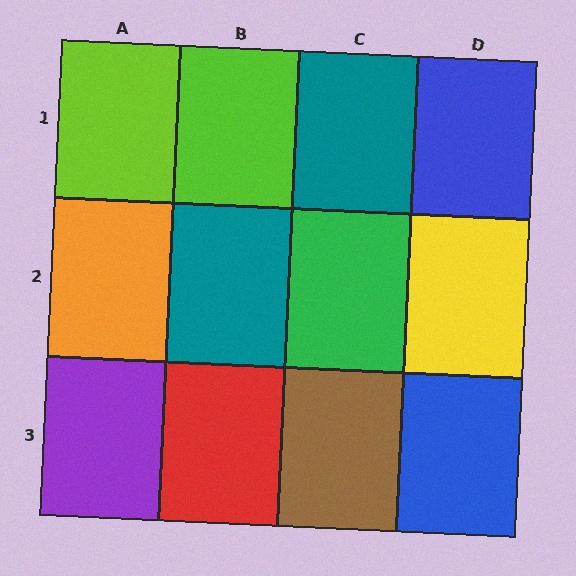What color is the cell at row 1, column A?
Lime.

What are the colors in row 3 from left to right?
Purple, red, brown, blue.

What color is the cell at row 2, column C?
Green.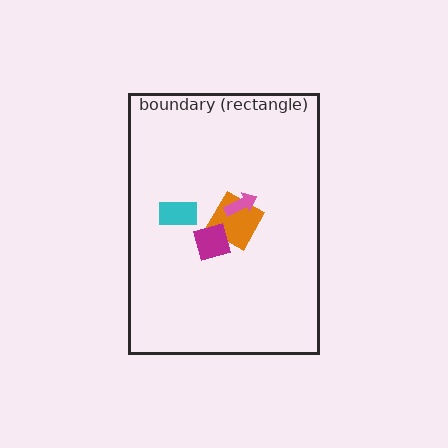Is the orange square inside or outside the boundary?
Inside.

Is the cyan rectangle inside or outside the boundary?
Inside.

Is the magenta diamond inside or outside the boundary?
Inside.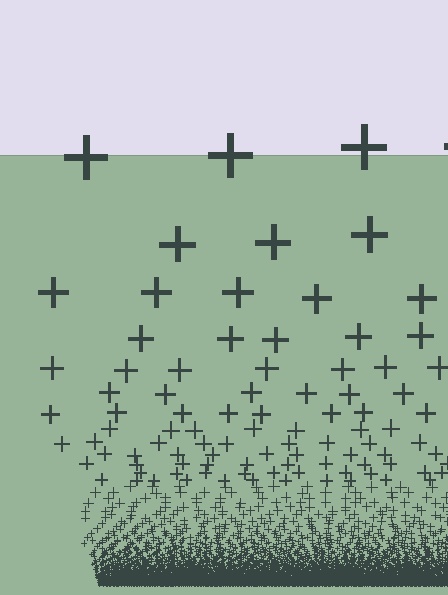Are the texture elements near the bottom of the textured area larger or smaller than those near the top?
Smaller. The gradient is inverted — elements near the bottom are smaller and denser.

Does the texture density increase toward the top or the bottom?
Density increases toward the bottom.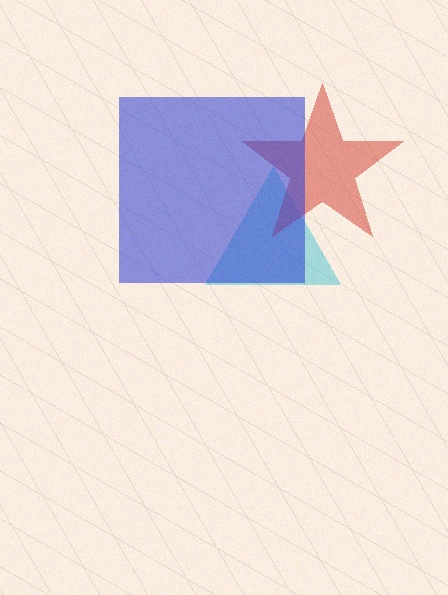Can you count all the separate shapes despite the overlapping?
Yes, there are 3 separate shapes.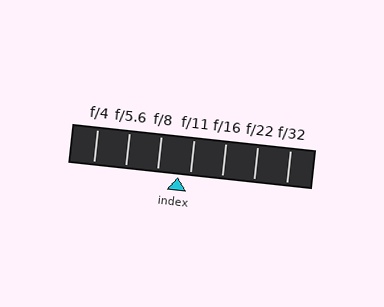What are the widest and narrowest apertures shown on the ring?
The widest aperture shown is f/4 and the narrowest is f/32.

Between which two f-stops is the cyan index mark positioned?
The index mark is between f/8 and f/11.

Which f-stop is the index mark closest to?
The index mark is closest to f/11.